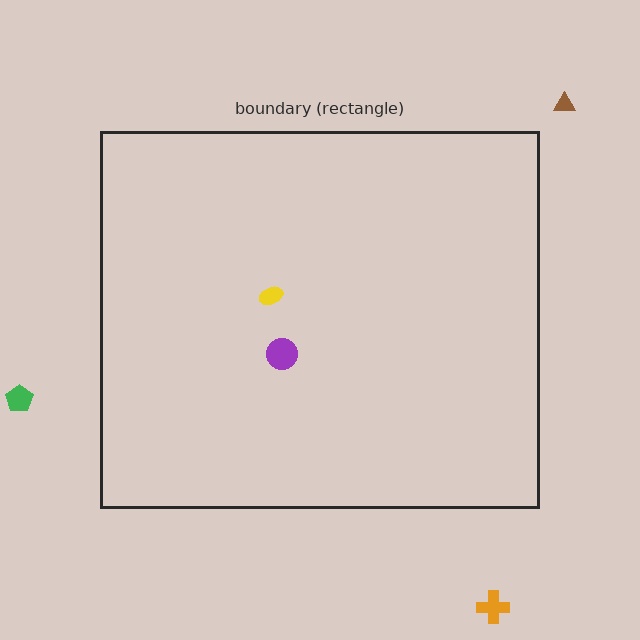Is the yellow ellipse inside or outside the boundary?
Inside.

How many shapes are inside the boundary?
2 inside, 3 outside.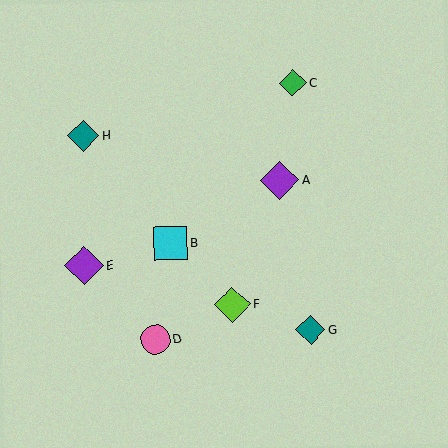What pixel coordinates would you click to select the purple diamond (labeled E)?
Click at (84, 266) to select the purple diamond E.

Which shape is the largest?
The purple diamond (labeled A) is the largest.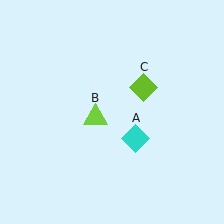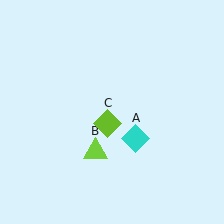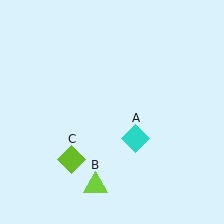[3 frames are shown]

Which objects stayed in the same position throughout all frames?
Cyan diamond (object A) remained stationary.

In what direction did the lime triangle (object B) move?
The lime triangle (object B) moved down.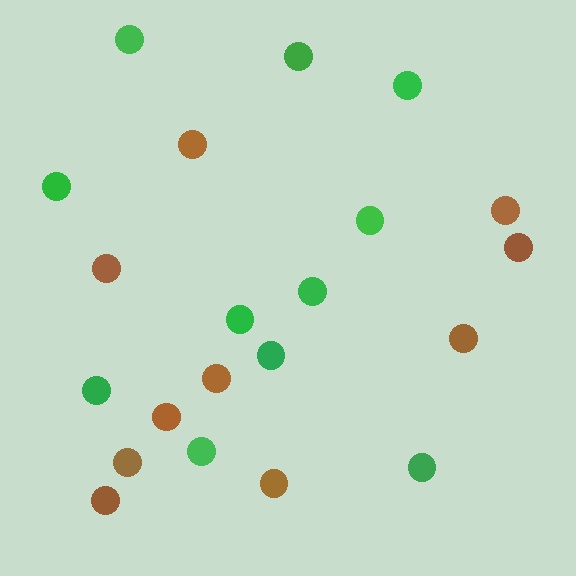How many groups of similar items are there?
There are 2 groups: one group of green circles (11) and one group of brown circles (10).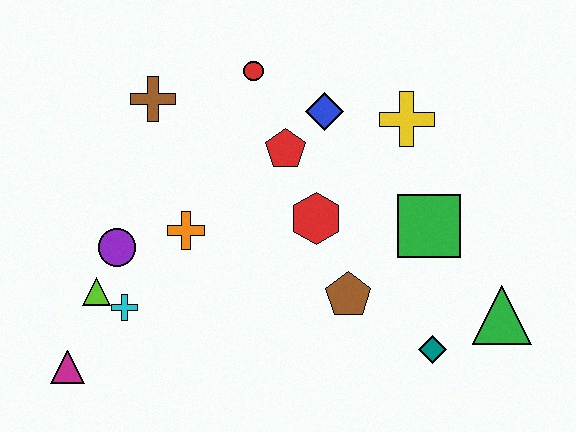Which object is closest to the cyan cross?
The lime triangle is closest to the cyan cross.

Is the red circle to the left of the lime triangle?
No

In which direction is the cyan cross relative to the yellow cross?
The cyan cross is to the left of the yellow cross.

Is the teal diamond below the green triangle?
Yes